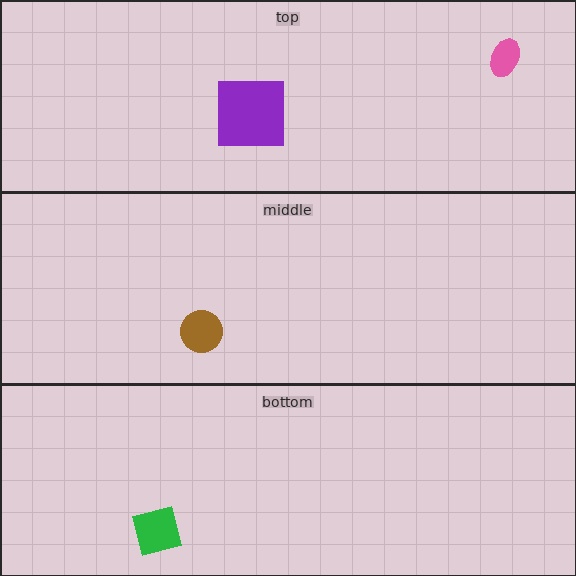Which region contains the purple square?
The top region.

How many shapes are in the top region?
2.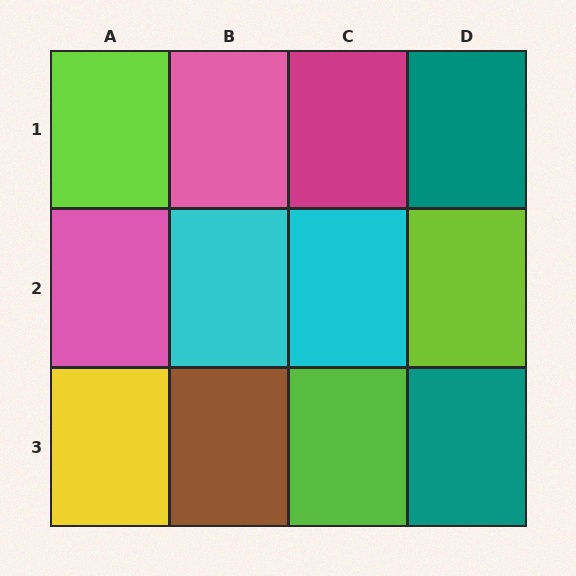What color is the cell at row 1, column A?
Lime.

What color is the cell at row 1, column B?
Pink.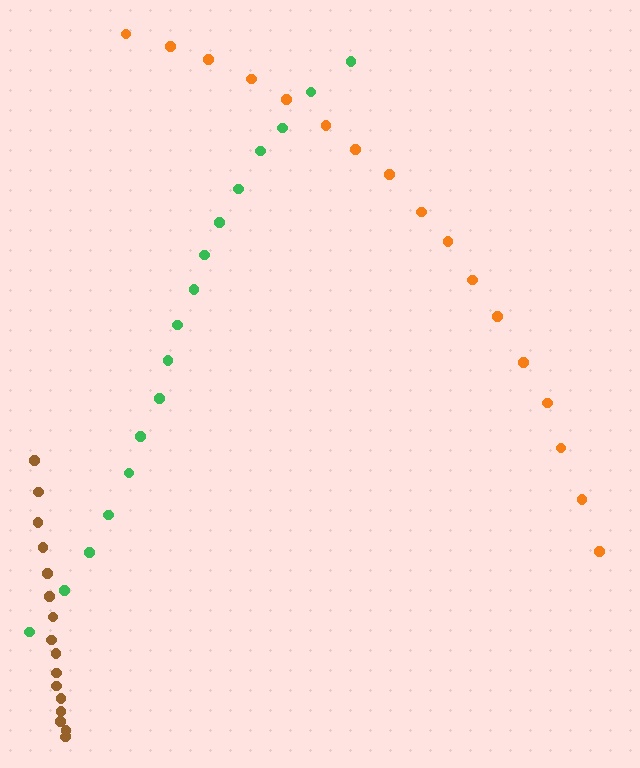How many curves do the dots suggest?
There are 3 distinct paths.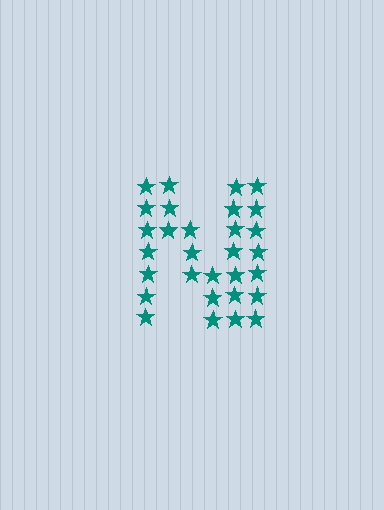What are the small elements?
The small elements are stars.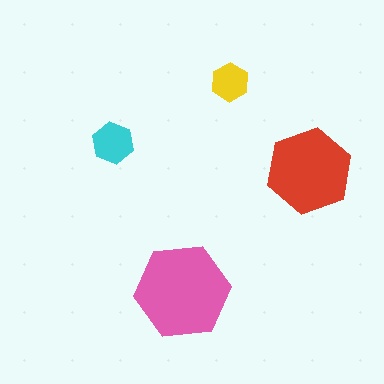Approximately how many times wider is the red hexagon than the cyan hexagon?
About 2 times wider.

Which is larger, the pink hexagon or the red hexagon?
The pink one.